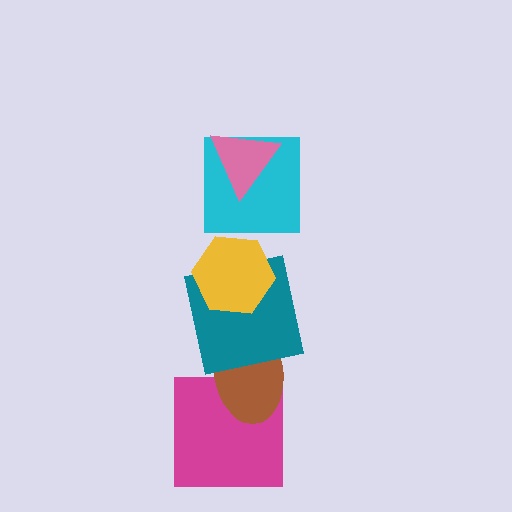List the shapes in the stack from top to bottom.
From top to bottom: the pink triangle, the cyan square, the yellow hexagon, the teal square, the brown ellipse, the magenta square.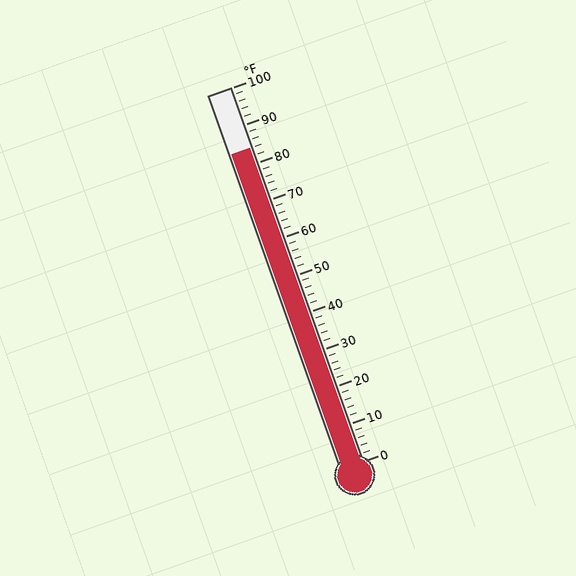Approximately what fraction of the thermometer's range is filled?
The thermometer is filled to approximately 85% of its range.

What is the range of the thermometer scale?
The thermometer scale ranges from 0°F to 100°F.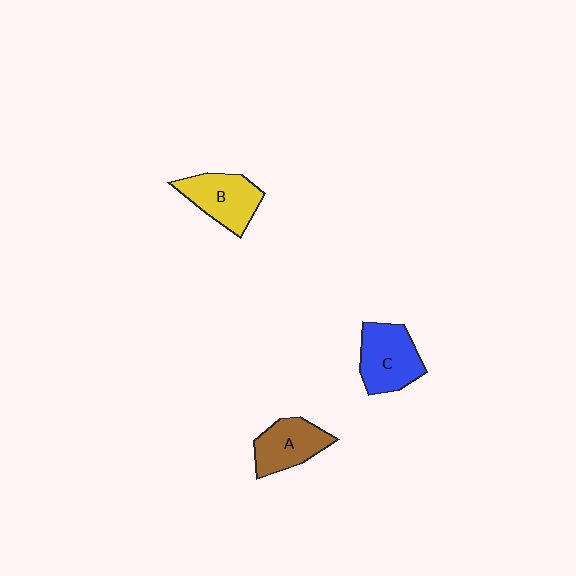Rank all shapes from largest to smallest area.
From largest to smallest: C (blue), B (yellow), A (brown).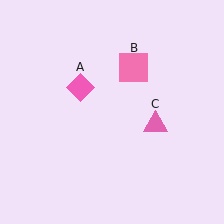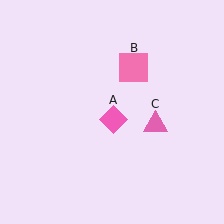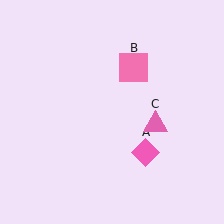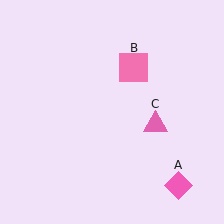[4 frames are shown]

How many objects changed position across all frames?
1 object changed position: pink diamond (object A).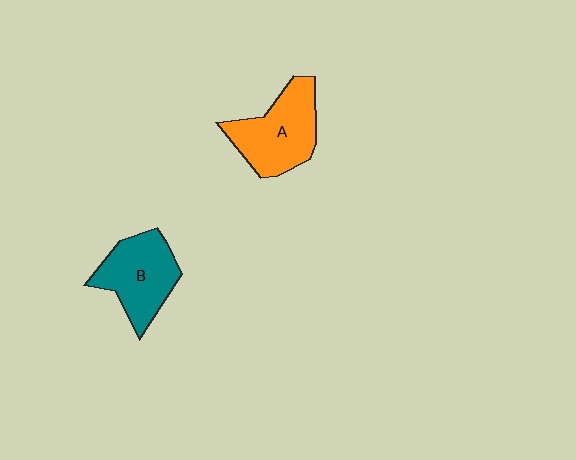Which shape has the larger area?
Shape A (orange).